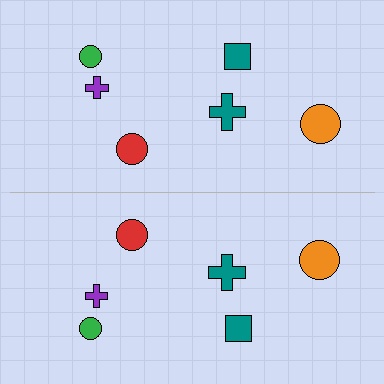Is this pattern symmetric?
Yes, this pattern has bilateral (reflection) symmetry.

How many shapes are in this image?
There are 12 shapes in this image.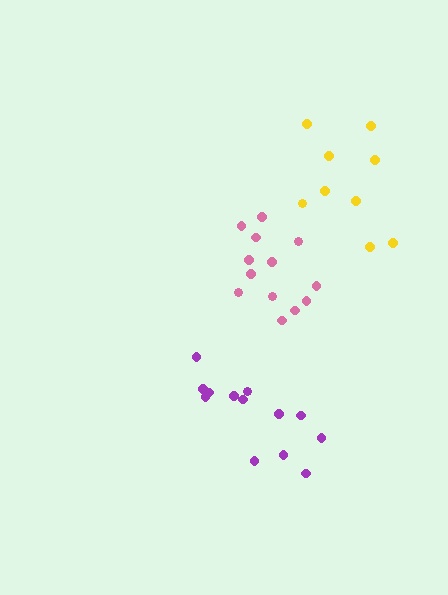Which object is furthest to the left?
The purple cluster is leftmost.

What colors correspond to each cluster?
The clusters are colored: purple, pink, yellow.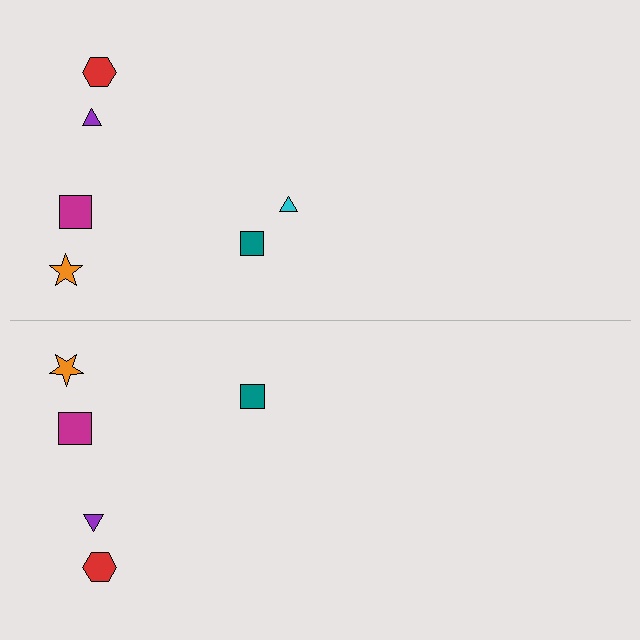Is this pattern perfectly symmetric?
No, the pattern is not perfectly symmetric. A cyan triangle is missing from the bottom side.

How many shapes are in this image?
There are 11 shapes in this image.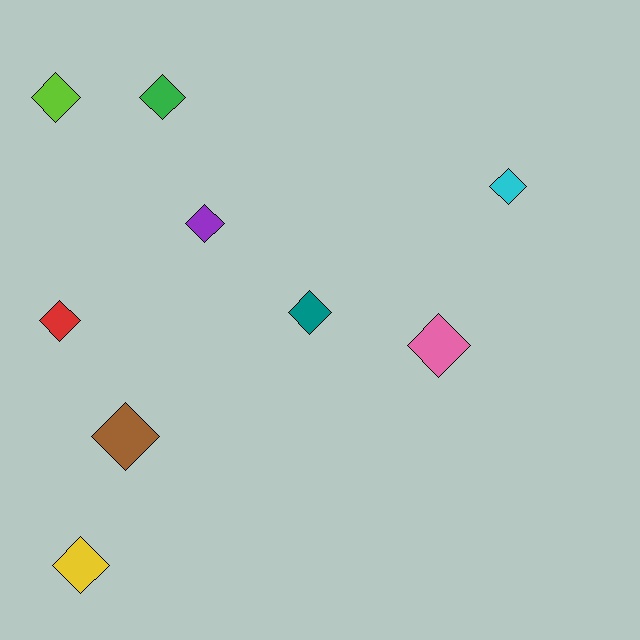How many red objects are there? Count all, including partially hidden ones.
There is 1 red object.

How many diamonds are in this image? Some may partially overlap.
There are 9 diamonds.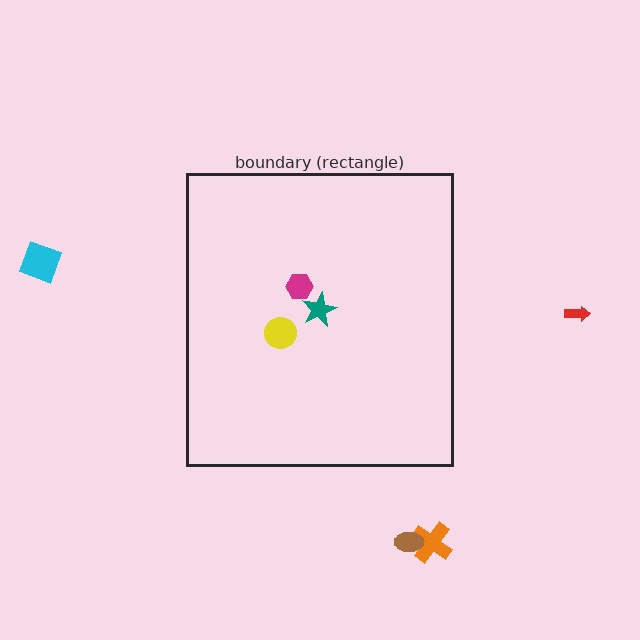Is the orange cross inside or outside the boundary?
Outside.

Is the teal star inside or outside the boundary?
Inside.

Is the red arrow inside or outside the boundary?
Outside.